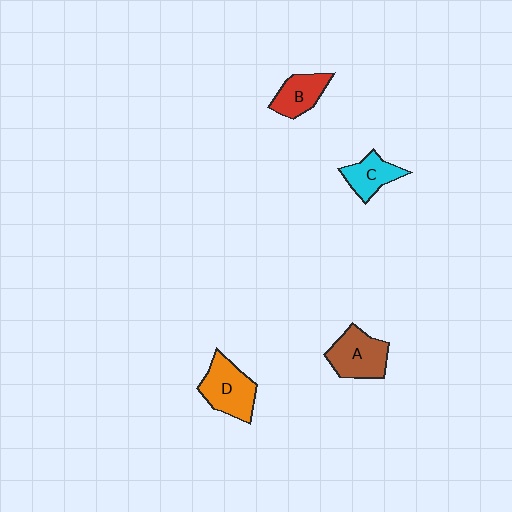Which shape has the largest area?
Shape D (orange).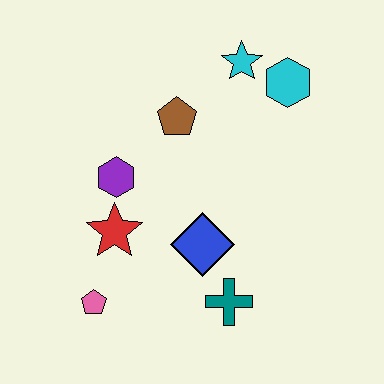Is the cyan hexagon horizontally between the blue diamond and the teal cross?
No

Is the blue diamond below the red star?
Yes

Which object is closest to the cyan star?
The cyan hexagon is closest to the cyan star.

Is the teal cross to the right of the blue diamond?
Yes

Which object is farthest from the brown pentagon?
The pink pentagon is farthest from the brown pentagon.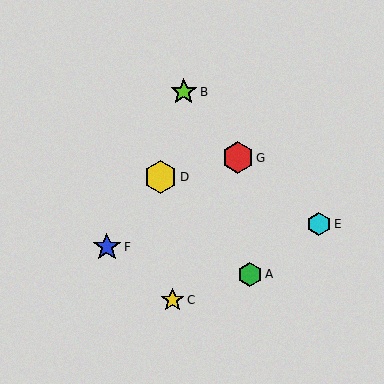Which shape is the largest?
The yellow hexagon (labeled D) is the largest.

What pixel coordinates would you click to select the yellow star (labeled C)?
Click at (173, 300) to select the yellow star C.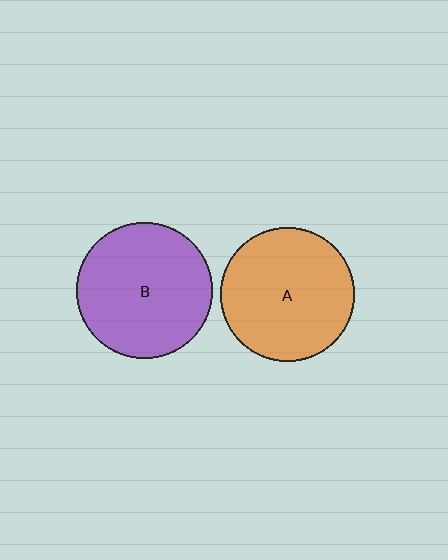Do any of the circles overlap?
No, none of the circles overlap.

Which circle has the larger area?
Circle B (purple).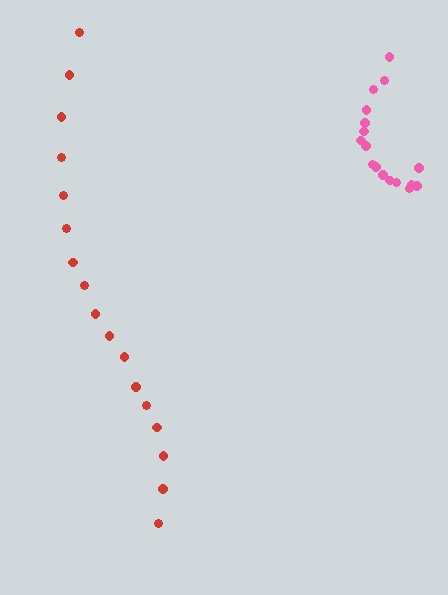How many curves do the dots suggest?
There are 2 distinct paths.